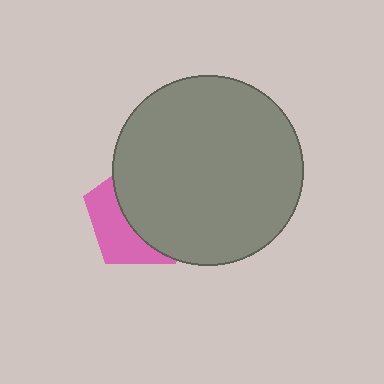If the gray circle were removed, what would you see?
You would see the complete pink pentagon.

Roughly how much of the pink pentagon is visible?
A small part of it is visible (roughly 38%).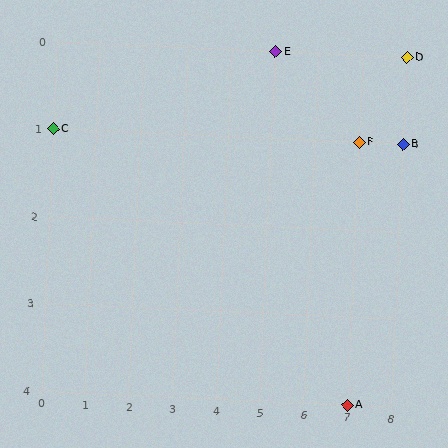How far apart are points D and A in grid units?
Points D and A are 1 column and 4 rows apart (about 4.1 grid units diagonally).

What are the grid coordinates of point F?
Point F is at grid coordinates (7, 1).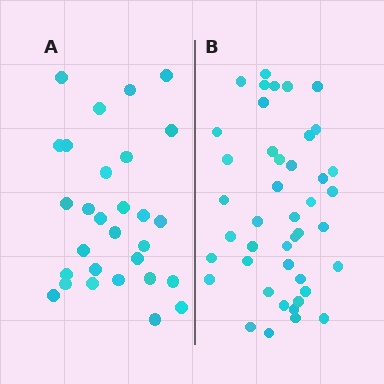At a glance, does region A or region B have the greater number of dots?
Region B (the right region) has more dots.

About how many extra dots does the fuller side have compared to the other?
Region B has approximately 15 more dots than region A.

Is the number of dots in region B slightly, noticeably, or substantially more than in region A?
Region B has substantially more. The ratio is roughly 1.5 to 1.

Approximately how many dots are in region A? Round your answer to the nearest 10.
About 30 dots. (The exact count is 29, which rounds to 30.)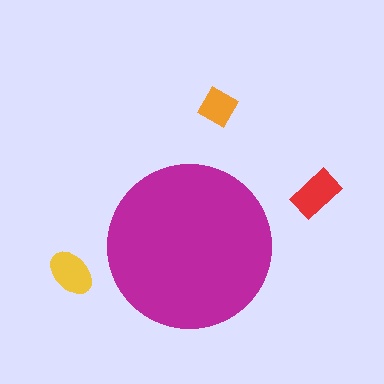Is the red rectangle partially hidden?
No, the red rectangle is fully visible.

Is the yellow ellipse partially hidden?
No, the yellow ellipse is fully visible.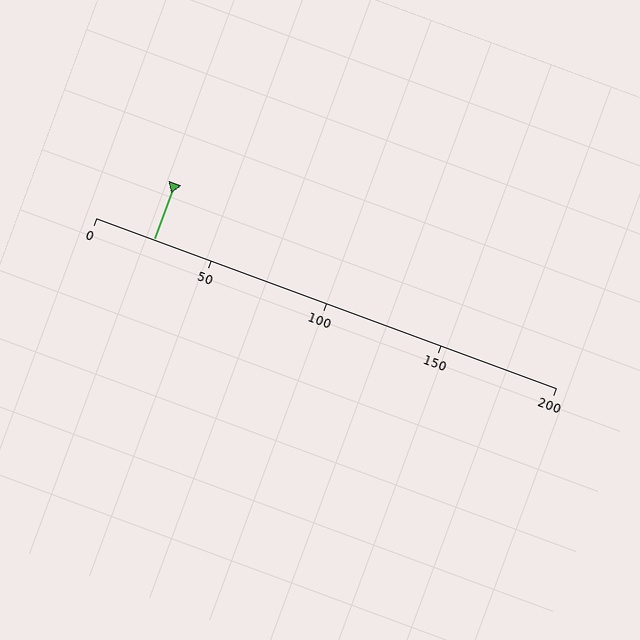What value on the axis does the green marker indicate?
The marker indicates approximately 25.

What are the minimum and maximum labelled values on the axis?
The axis runs from 0 to 200.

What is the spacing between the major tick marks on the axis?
The major ticks are spaced 50 apart.